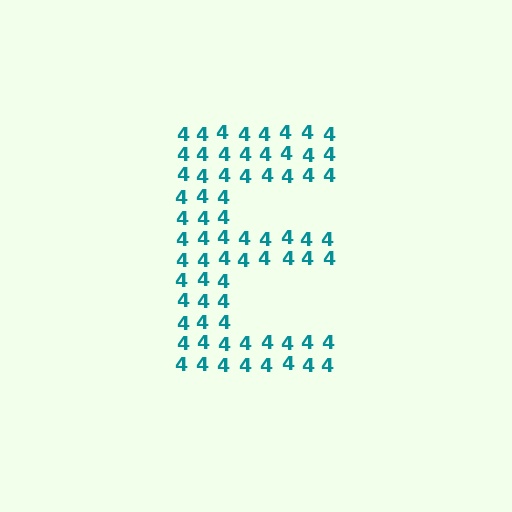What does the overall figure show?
The overall figure shows the letter E.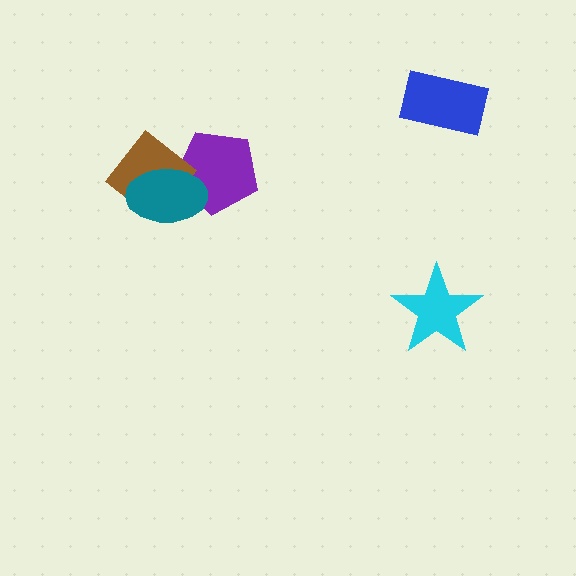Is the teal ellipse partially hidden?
No, no other shape covers it.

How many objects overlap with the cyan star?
0 objects overlap with the cyan star.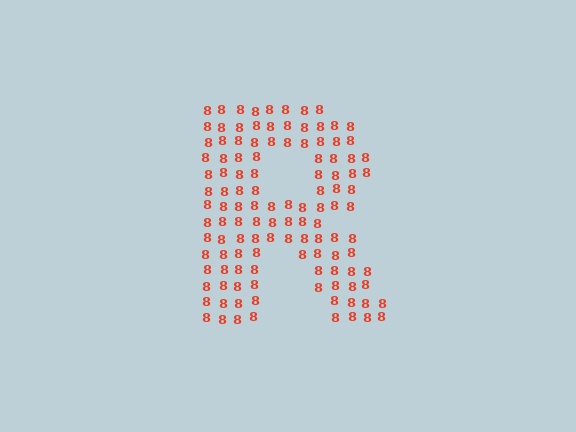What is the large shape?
The large shape is the letter R.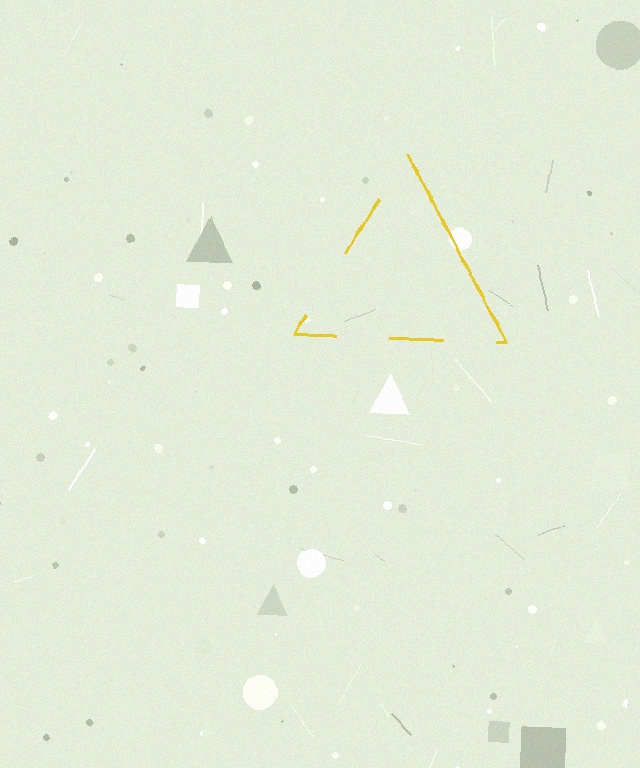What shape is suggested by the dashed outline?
The dashed outline suggests a triangle.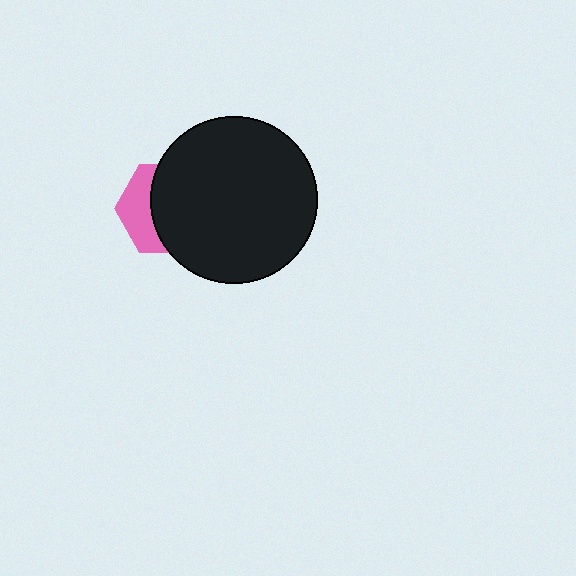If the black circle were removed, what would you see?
You would see the complete pink hexagon.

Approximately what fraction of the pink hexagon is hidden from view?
Roughly 63% of the pink hexagon is hidden behind the black circle.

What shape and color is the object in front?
The object in front is a black circle.